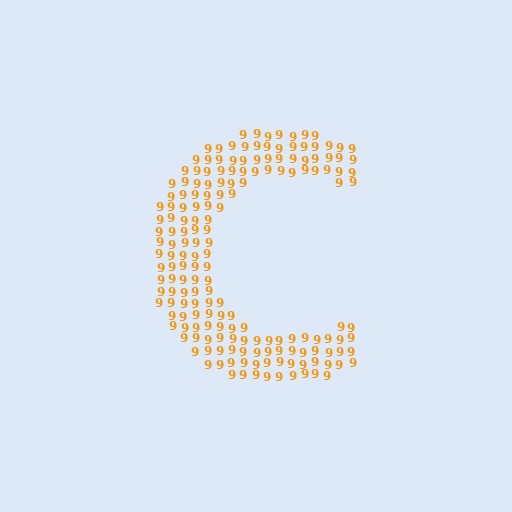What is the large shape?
The large shape is the letter C.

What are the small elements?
The small elements are digit 9's.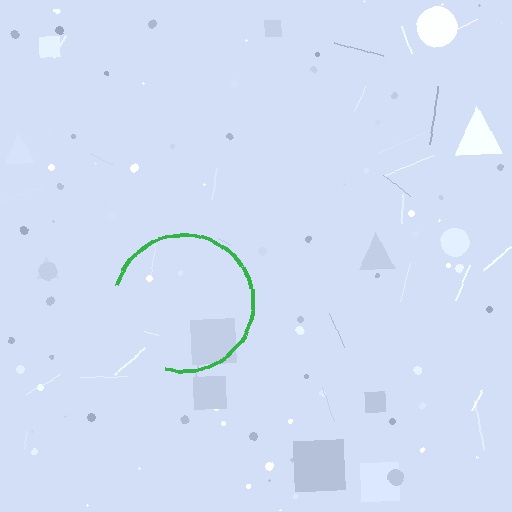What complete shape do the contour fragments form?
The contour fragments form a circle.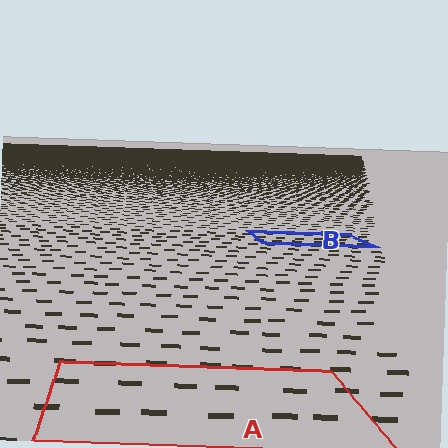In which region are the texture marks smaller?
The texture marks are smaller in region B, because it is farther away.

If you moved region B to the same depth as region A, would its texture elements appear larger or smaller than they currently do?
They would appear larger. At a closer depth, the same texture elements are projected at a bigger on-screen size.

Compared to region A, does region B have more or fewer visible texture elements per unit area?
Region B has more texture elements per unit area — they are packed more densely because it is farther away.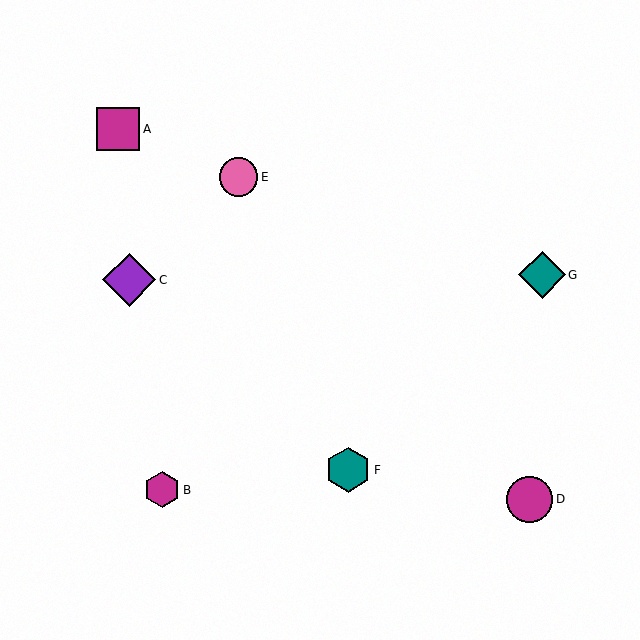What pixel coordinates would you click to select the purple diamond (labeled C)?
Click at (129, 280) to select the purple diamond C.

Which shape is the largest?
The purple diamond (labeled C) is the largest.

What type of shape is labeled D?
Shape D is a magenta circle.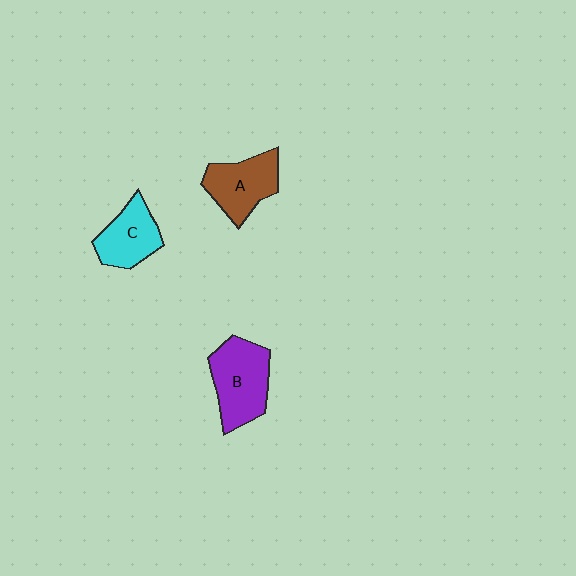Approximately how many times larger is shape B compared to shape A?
Approximately 1.2 times.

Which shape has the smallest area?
Shape C (cyan).